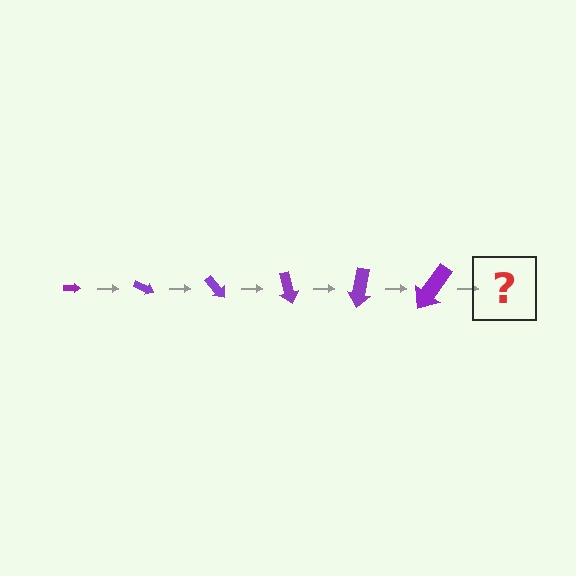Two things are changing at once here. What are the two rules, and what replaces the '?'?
The two rules are that the arrow grows larger each step and it rotates 25 degrees each step. The '?' should be an arrow, larger than the previous one and rotated 150 degrees from the start.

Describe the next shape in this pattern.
It should be an arrow, larger than the previous one and rotated 150 degrees from the start.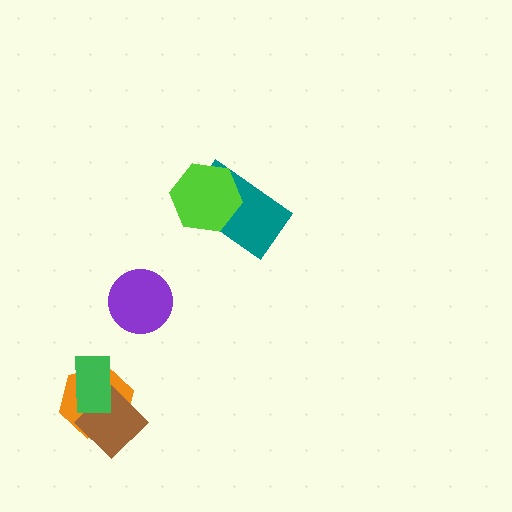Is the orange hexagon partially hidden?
Yes, it is partially covered by another shape.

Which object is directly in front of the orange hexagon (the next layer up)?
The brown diamond is directly in front of the orange hexagon.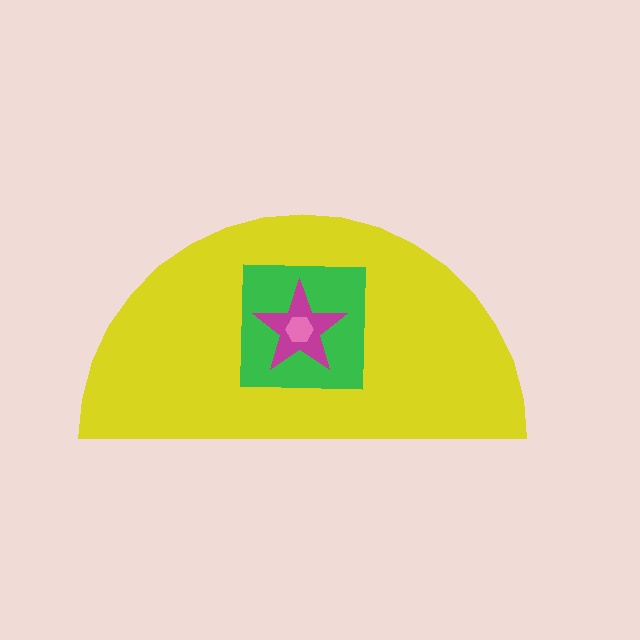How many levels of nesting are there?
4.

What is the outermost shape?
The yellow semicircle.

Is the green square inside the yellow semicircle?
Yes.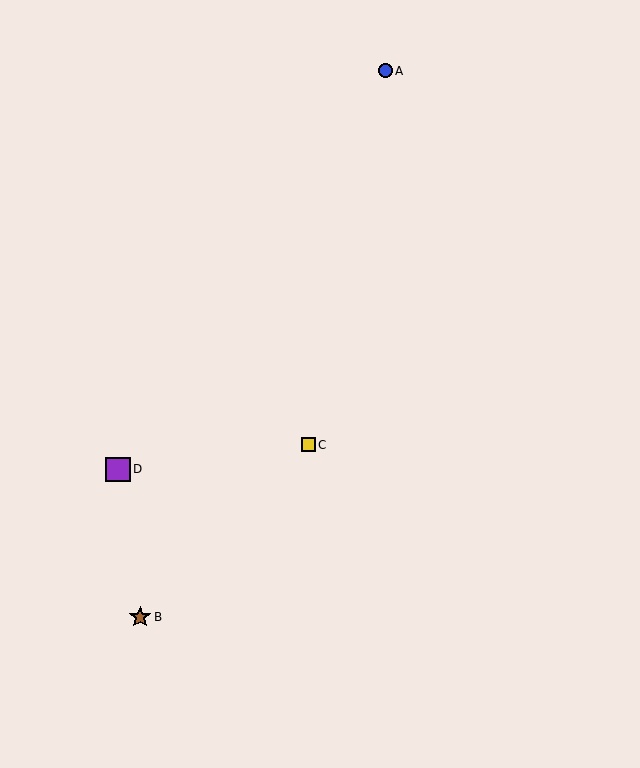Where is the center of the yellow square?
The center of the yellow square is at (308, 445).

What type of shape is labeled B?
Shape B is a brown star.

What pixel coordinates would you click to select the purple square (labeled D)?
Click at (118, 469) to select the purple square D.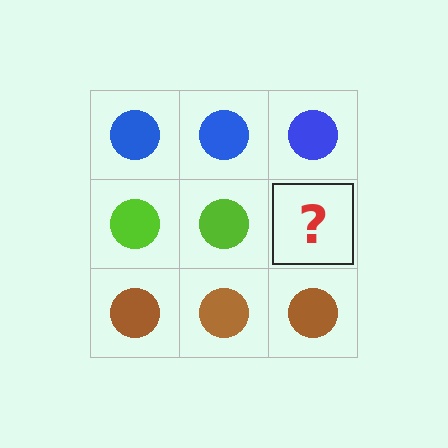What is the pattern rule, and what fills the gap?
The rule is that each row has a consistent color. The gap should be filled with a lime circle.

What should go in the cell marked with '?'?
The missing cell should contain a lime circle.